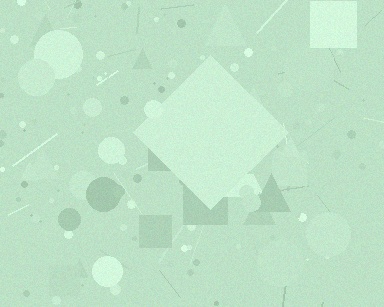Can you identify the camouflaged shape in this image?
The camouflaged shape is a diamond.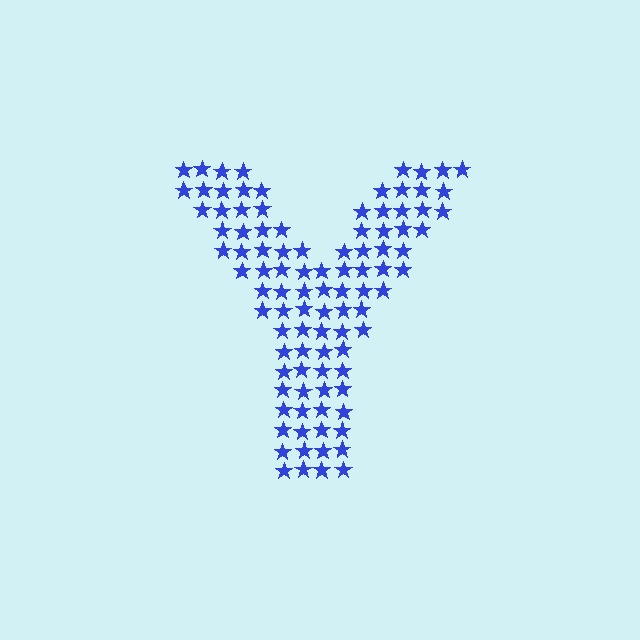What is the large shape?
The large shape is the letter Y.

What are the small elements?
The small elements are stars.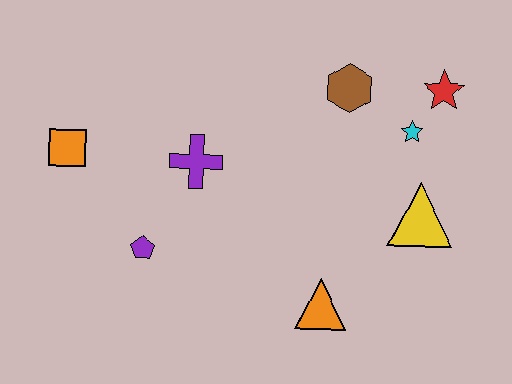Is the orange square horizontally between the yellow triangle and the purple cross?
No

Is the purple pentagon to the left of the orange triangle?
Yes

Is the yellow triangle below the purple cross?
Yes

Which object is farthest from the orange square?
The red star is farthest from the orange square.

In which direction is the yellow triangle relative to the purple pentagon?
The yellow triangle is to the right of the purple pentagon.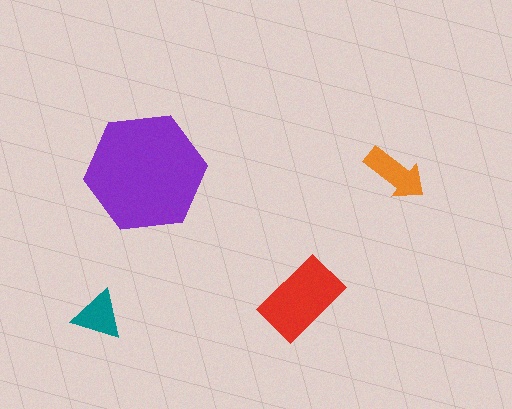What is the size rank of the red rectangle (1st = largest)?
2nd.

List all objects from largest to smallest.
The purple hexagon, the red rectangle, the orange arrow, the teal triangle.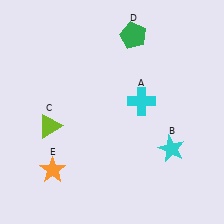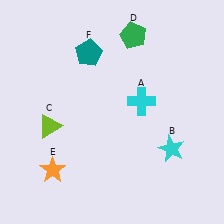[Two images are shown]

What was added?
A teal pentagon (F) was added in Image 2.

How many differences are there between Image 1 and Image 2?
There is 1 difference between the two images.